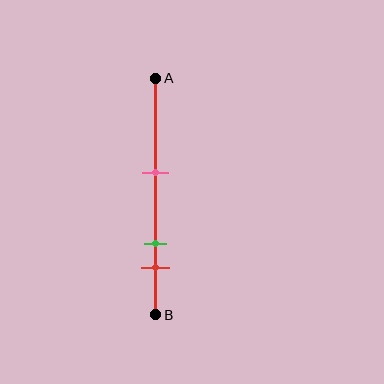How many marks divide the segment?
There are 3 marks dividing the segment.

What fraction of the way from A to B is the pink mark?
The pink mark is approximately 40% (0.4) of the way from A to B.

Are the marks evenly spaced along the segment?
No, the marks are not evenly spaced.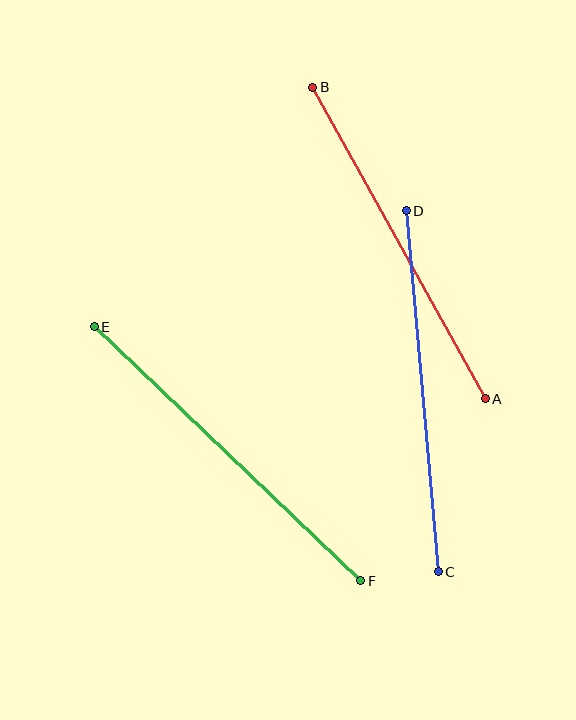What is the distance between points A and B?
The distance is approximately 356 pixels.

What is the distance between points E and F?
The distance is approximately 368 pixels.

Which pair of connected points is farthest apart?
Points E and F are farthest apart.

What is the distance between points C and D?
The distance is approximately 363 pixels.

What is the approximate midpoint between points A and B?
The midpoint is at approximately (399, 243) pixels.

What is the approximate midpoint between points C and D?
The midpoint is at approximately (422, 391) pixels.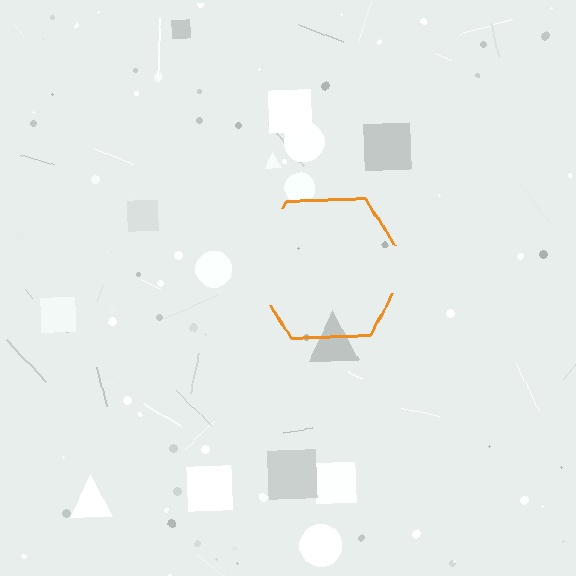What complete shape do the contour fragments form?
The contour fragments form a hexagon.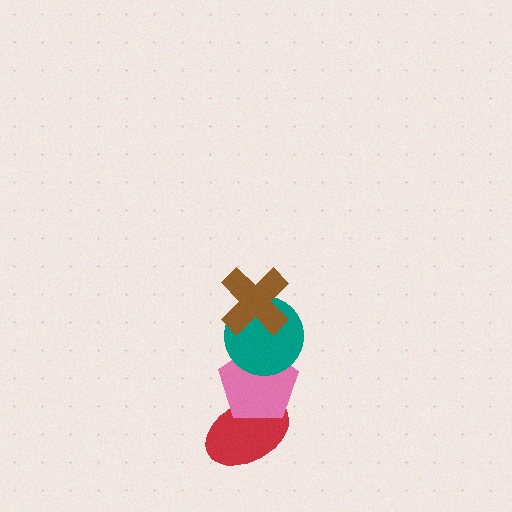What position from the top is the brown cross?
The brown cross is 1st from the top.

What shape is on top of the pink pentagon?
The teal circle is on top of the pink pentagon.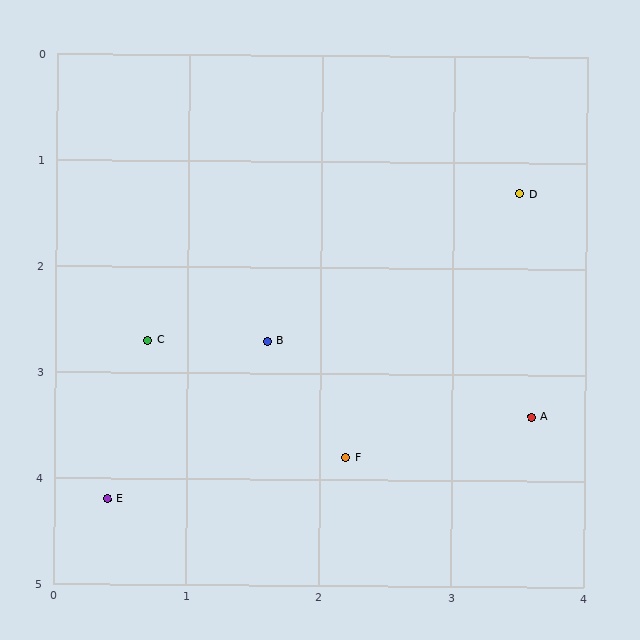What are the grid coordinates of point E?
Point E is at approximately (0.4, 4.2).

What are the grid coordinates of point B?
Point B is at approximately (1.6, 2.7).